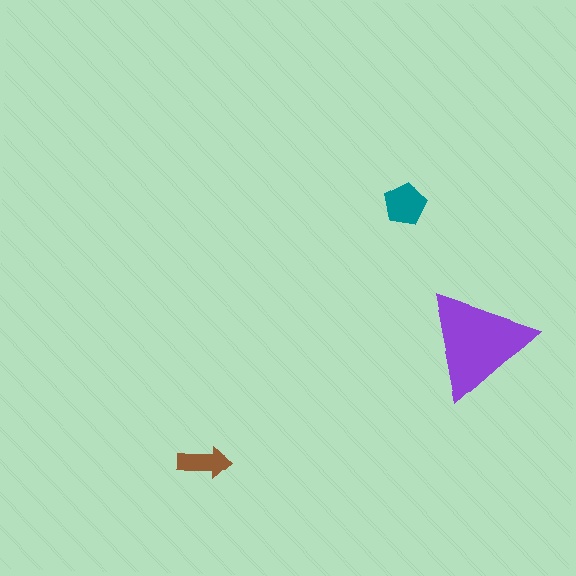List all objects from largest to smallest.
The purple triangle, the teal pentagon, the brown arrow.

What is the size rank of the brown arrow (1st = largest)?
3rd.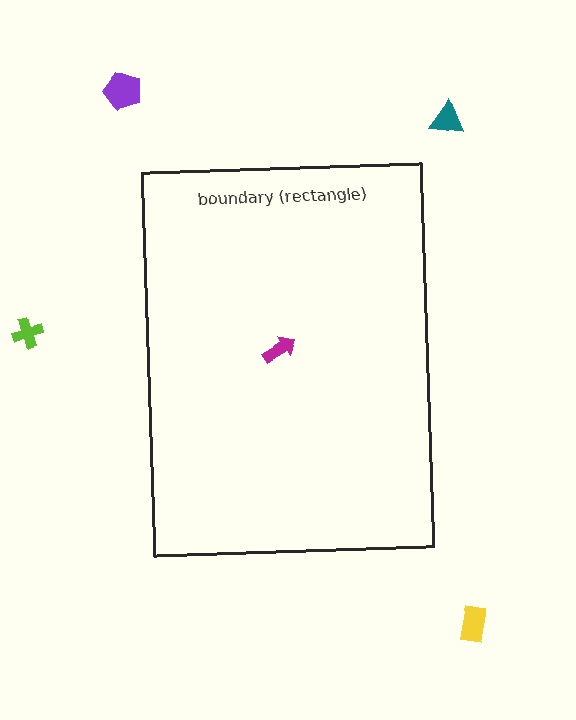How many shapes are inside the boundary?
1 inside, 4 outside.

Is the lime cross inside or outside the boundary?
Outside.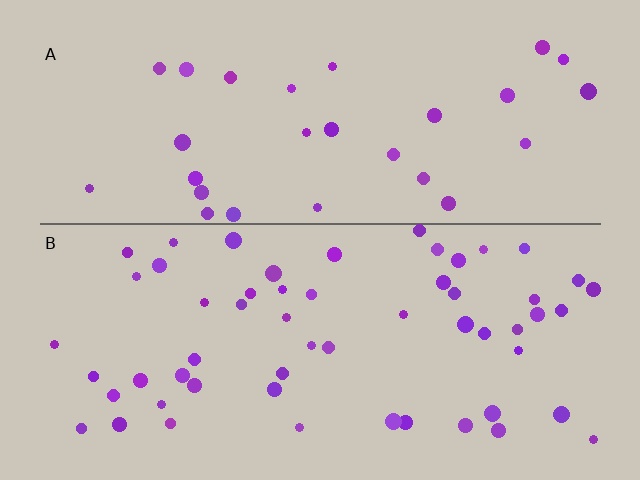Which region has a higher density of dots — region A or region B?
B (the bottom).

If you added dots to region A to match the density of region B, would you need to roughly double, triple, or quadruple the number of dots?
Approximately double.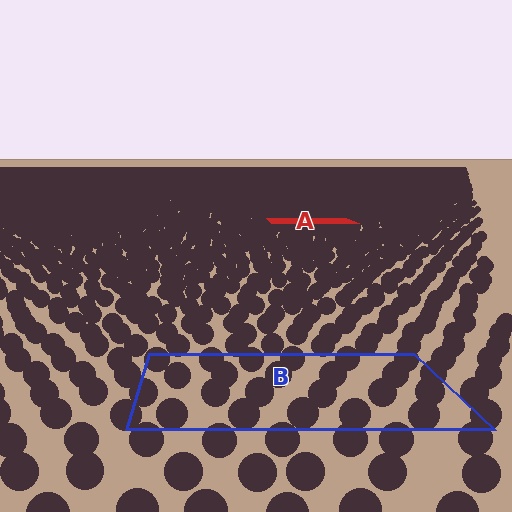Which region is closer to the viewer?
Region B is closer. The texture elements there are larger and more spread out.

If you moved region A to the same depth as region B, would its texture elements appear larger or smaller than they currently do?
They would appear larger. At a closer depth, the same texture elements are projected at a bigger on-screen size.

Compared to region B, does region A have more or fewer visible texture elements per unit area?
Region A has more texture elements per unit area — they are packed more densely because it is farther away.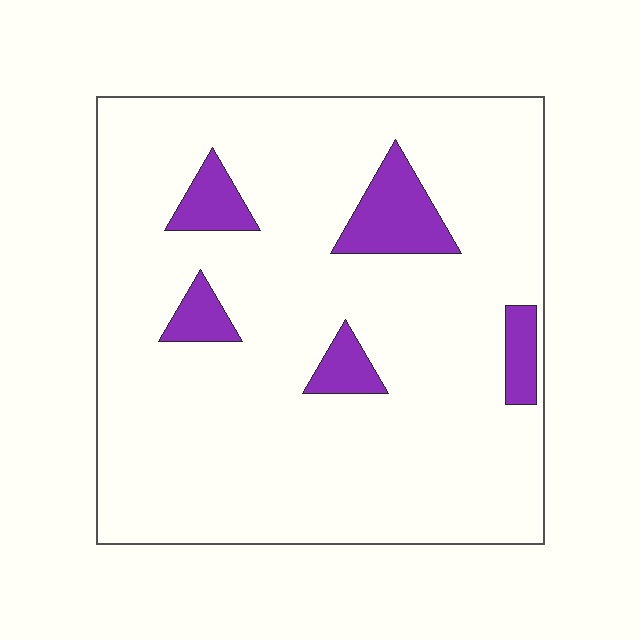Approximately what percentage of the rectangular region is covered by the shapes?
Approximately 10%.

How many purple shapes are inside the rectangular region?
5.